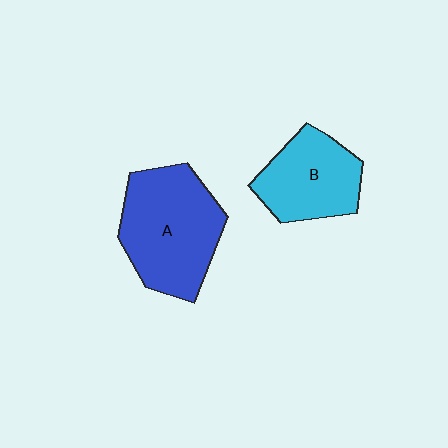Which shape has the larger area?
Shape A (blue).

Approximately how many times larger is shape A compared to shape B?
Approximately 1.4 times.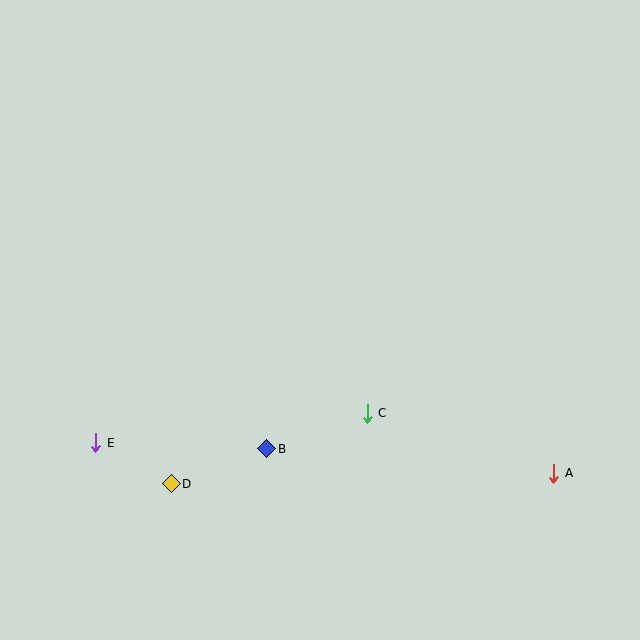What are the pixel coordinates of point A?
Point A is at (554, 473).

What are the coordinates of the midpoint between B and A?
The midpoint between B and A is at (410, 461).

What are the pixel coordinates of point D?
Point D is at (171, 484).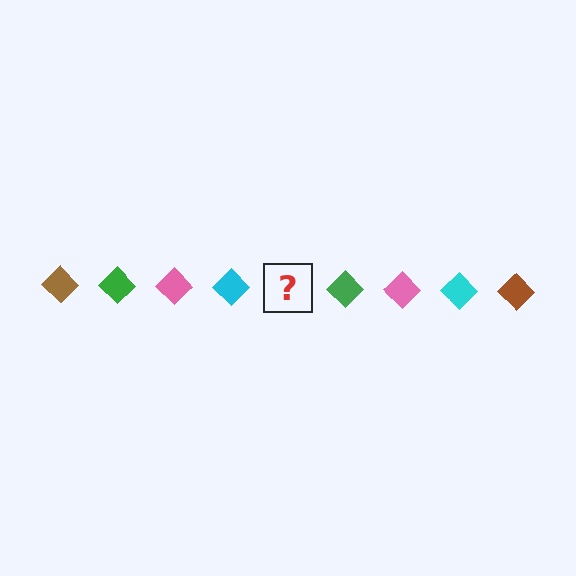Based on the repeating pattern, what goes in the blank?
The blank should be a brown diamond.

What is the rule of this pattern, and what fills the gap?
The rule is that the pattern cycles through brown, green, pink, cyan diamonds. The gap should be filled with a brown diamond.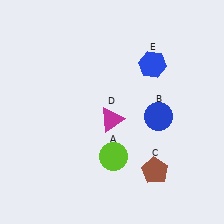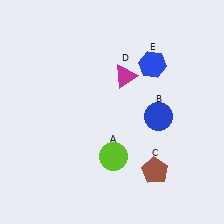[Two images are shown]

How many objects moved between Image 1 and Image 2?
1 object moved between the two images.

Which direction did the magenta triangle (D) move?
The magenta triangle (D) moved up.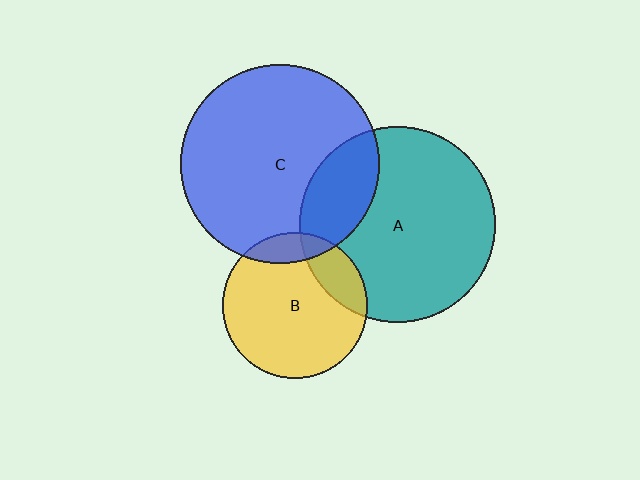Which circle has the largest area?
Circle C (blue).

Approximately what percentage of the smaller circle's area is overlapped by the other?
Approximately 20%.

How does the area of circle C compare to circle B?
Approximately 1.9 times.